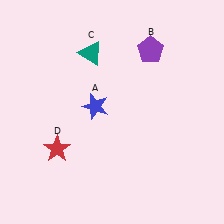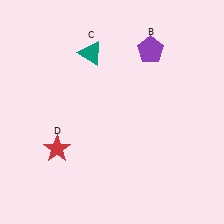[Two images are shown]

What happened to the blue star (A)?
The blue star (A) was removed in Image 2. It was in the top-left area of Image 1.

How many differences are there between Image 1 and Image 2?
There is 1 difference between the two images.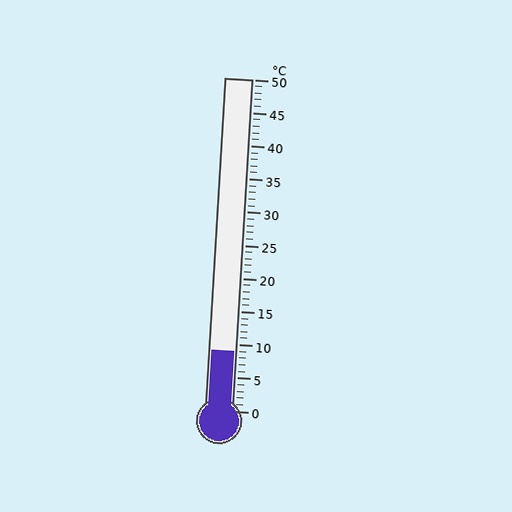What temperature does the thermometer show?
The thermometer shows approximately 9°C.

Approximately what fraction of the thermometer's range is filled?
The thermometer is filled to approximately 20% of its range.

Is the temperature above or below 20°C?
The temperature is below 20°C.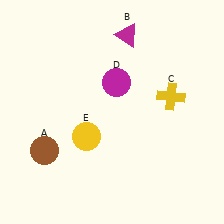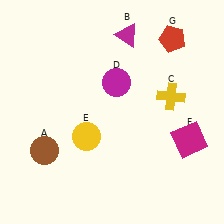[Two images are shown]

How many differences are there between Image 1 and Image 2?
There are 2 differences between the two images.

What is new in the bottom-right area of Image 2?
A magenta square (F) was added in the bottom-right area of Image 2.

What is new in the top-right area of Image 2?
A red pentagon (G) was added in the top-right area of Image 2.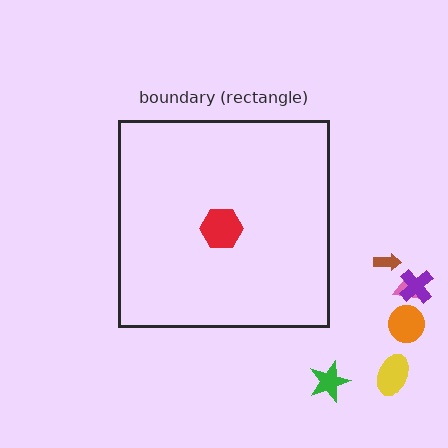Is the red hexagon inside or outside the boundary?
Inside.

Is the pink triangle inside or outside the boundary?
Outside.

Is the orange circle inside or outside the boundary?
Outside.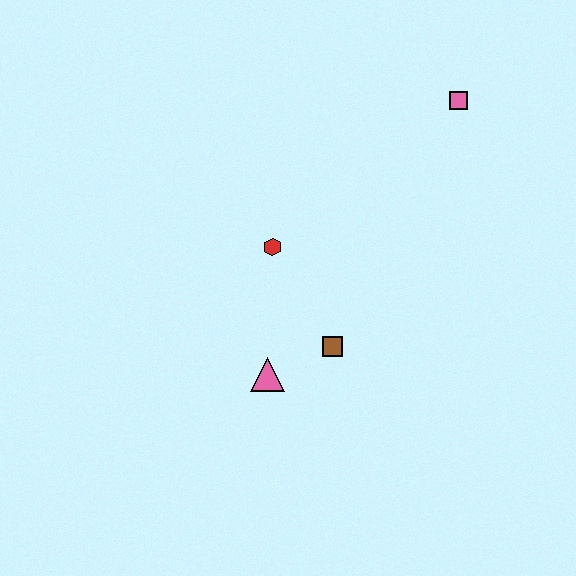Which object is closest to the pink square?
The red hexagon is closest to the pink square.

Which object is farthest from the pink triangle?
The pink square is farthest from the pink triangle.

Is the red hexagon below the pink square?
Yes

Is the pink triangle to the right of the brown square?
No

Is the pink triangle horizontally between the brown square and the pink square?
No